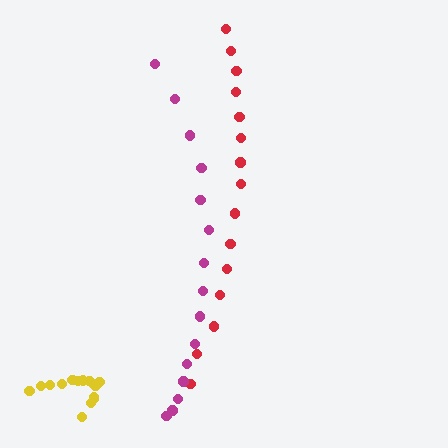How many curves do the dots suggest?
There are 3 distinct paths.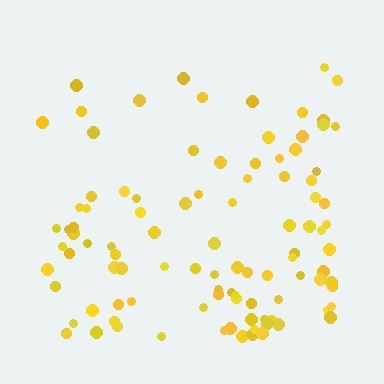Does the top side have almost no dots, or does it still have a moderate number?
Still a moderate number, just noticeably fewer than the bottom.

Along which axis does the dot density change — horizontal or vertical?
Vertical.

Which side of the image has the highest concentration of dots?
The bottom.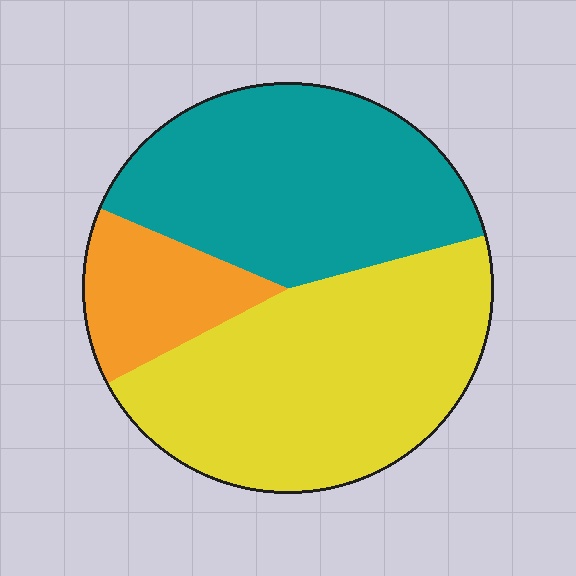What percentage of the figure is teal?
Teal takes up about two fifths (2/5) of the figure.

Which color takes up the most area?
Yellow, at roughly 45%.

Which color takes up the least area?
Orange, at roughly 15%.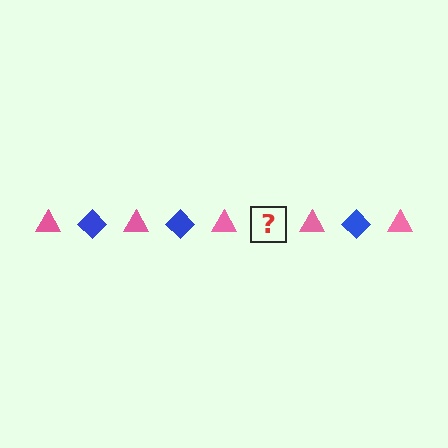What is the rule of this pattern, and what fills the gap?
The rule is that the pattern alternates between pink triangle and blue diamond. The gap should be filled with a blue diamond.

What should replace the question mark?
The question mark should be replaced with a blue diamond.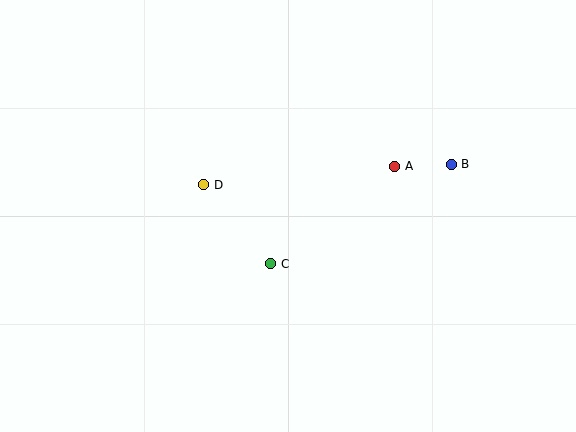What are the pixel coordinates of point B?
Point B is at (451, 164).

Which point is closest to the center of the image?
Point C at (271, 264) is closest to the center.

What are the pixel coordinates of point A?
Point A is at (395, 166).